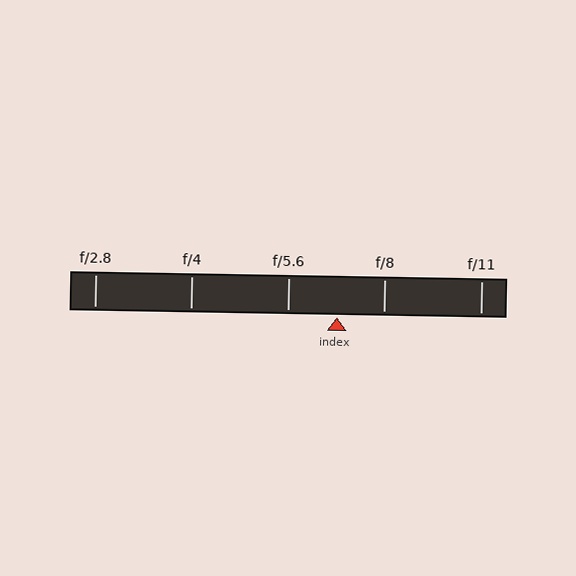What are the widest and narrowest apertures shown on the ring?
The widest aperture shown is f/2.8 and the narrowest is f/11.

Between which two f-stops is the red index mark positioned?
The index mark is between f/5.6 and f/8.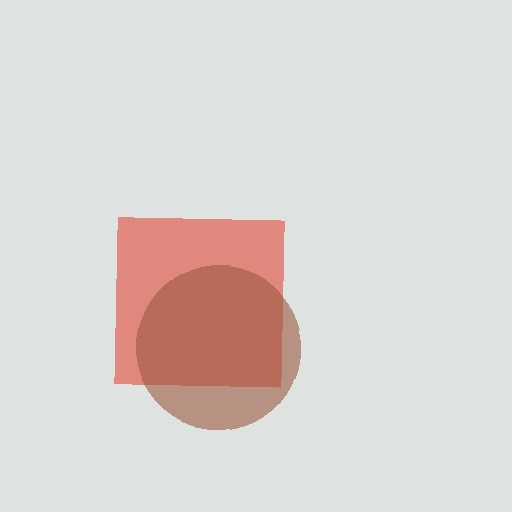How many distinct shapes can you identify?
There are 2 distinct shapes: a red square, a brown circle.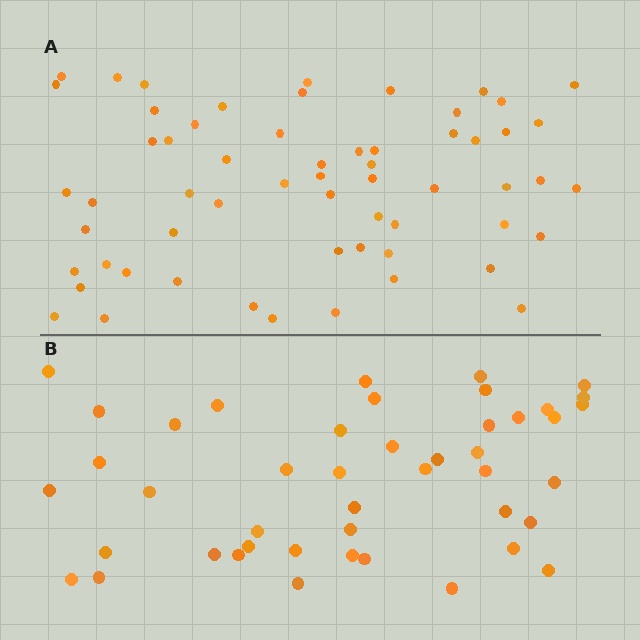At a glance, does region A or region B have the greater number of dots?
Region A (the top region) has more dots.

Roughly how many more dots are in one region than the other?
Region A has approximately 15 more dots than region B.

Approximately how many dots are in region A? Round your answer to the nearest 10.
About 60 dots.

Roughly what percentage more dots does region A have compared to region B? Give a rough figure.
About 35% more.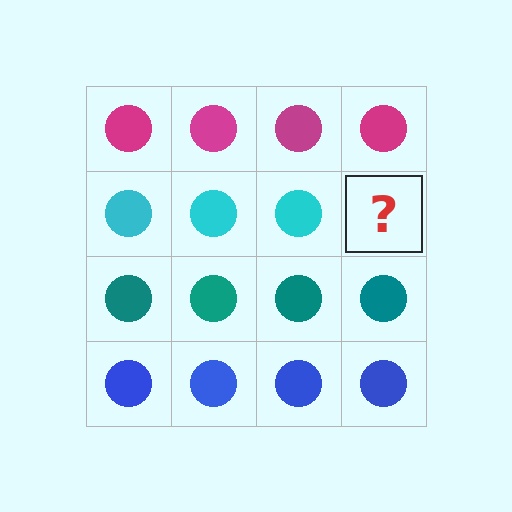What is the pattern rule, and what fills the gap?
The rule is that each row has a consistent color. The gap should be filled with a cyan circle.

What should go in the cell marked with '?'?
The missing cell should contain a cyan circle.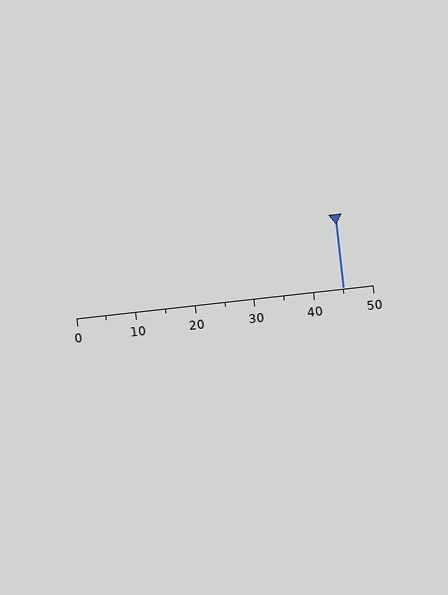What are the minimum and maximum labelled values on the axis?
The axis runs from 0 to 50.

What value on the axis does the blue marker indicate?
The marker indicates approximately 45.